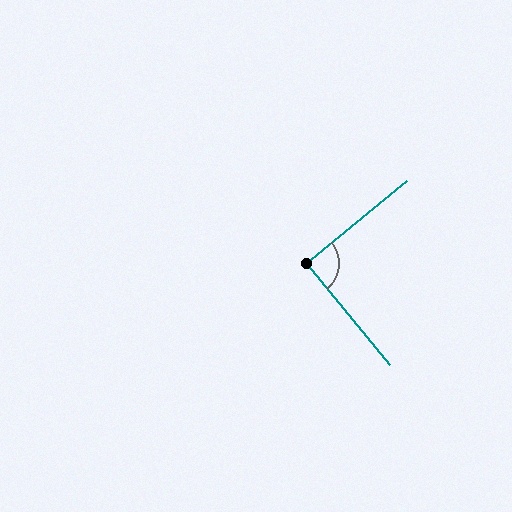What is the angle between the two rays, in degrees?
Approximately 90 degrees.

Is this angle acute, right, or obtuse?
It is approximately a right angle.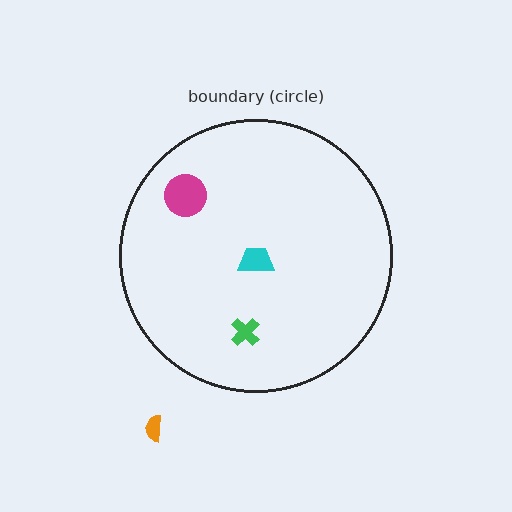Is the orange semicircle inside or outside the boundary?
Outside.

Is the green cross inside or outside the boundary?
Inside.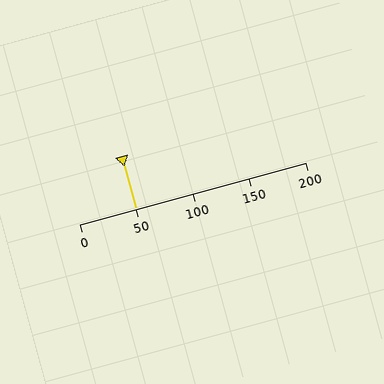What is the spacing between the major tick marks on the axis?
The major ticks are spaced 50 apart.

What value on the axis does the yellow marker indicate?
The marker indicates approximately 50.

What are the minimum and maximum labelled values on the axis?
The axis runs from 0 to 200.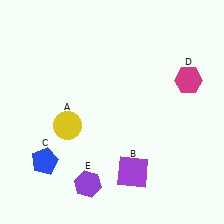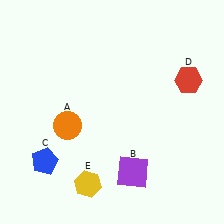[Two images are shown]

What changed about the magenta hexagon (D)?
In Image 1, D is magenta. In Image 2, it changed to red.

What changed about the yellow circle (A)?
In Image 1, A is yellow. In Image 2, it changed to orange.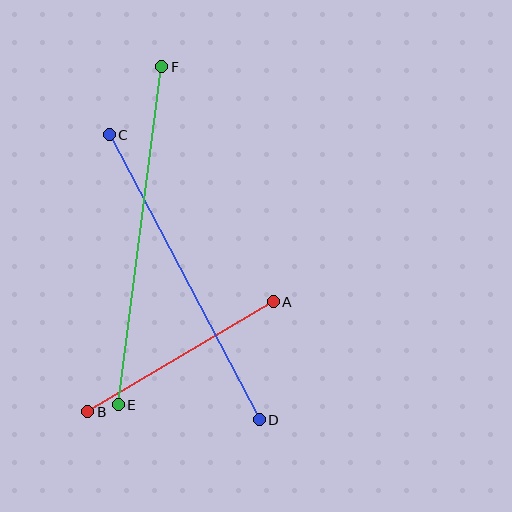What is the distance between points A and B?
The distance is approximately 216 pixels.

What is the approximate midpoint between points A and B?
The midpoint is at approximately (180, 357) pixels.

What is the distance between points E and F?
The distance is approximately 340 pixels.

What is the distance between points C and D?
The distance is approximately 322 pixels.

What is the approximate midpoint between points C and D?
The midpoint is at approximately (184, 277) pixels.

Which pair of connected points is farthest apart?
Points E and F are farthest apart.